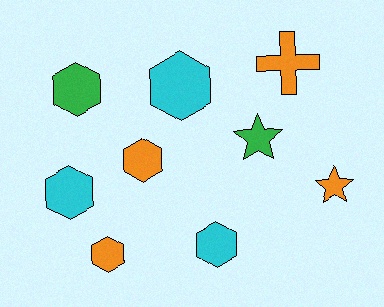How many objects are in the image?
There are 9 objects.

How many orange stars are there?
There is 1 orange star.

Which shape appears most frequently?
Hexagon, with 6 objects.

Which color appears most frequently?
Orange, with 4 objects.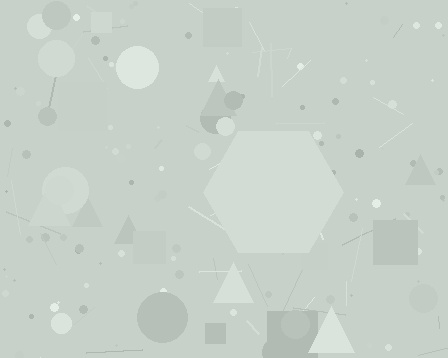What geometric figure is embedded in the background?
A hexagon is embedded in the background.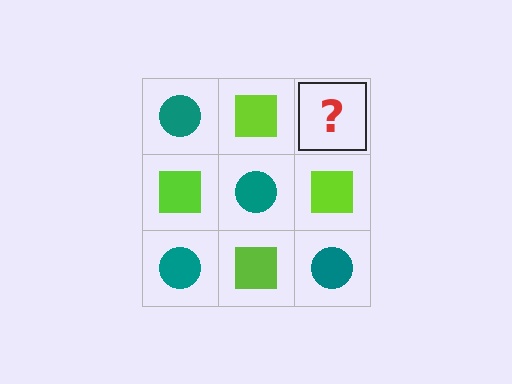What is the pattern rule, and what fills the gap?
The rule is that it alternates teal circle and lime square in a checkerboard pattern. The gap should be filled with a teal circle.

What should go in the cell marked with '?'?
The missing cell should contain a teal circle.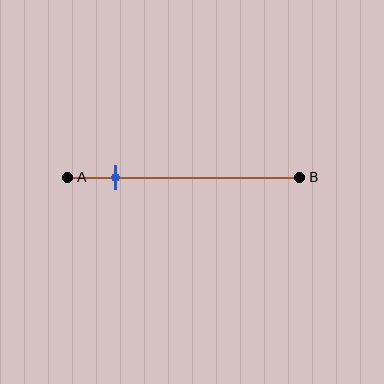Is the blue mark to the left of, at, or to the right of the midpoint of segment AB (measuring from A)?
The blue mark is to the left of the midpoint of segment AB.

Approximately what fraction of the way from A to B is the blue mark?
The blue mark is approximately 20% of the way from A to B.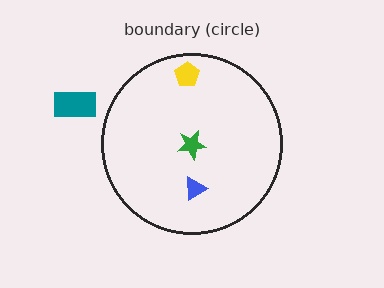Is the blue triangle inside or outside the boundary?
Inside.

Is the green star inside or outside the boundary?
Inside.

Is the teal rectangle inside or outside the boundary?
Outside.